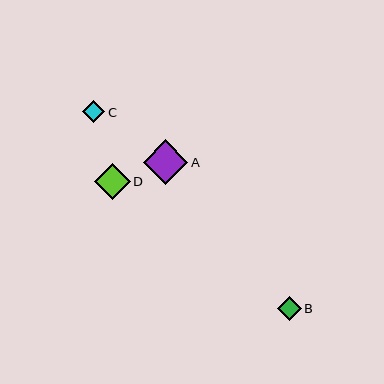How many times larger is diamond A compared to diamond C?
Diamond A is approximately 2.0 times the size of diamond C.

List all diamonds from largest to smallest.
From largest to smallest: A, D, B, C.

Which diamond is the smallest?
Diamond C is the smallest with a size of approximately 22 pixels.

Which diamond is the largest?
Diamond A is the largest with a size of approximately 45 pixels.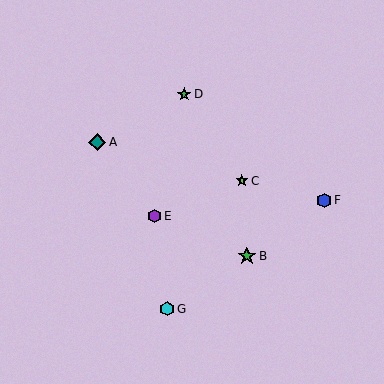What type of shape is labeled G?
Shape G is a cyan hexagon.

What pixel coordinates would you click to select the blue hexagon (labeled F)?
Click at (324, 200) to select the blue hexagon F.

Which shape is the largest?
The green star (labeled B) is the largest.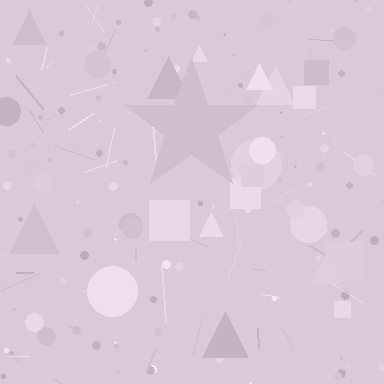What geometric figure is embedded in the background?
A star is embedded in the background.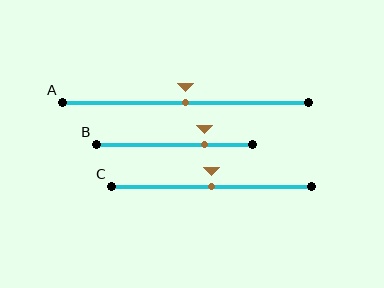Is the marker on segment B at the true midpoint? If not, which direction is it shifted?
No, the marker on segment B is shifted to the right by about 20% of the segment length.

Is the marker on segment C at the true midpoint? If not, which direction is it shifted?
Yes, the marker on segment C is at the true midpoint.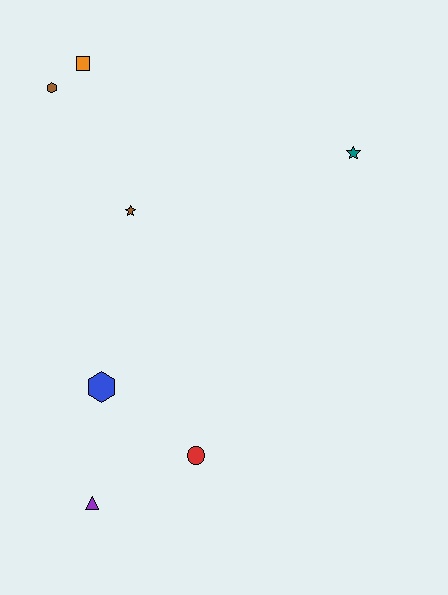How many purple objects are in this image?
There is 1 purple object.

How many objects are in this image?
There are 7 objects.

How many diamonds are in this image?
There are no diamonds.